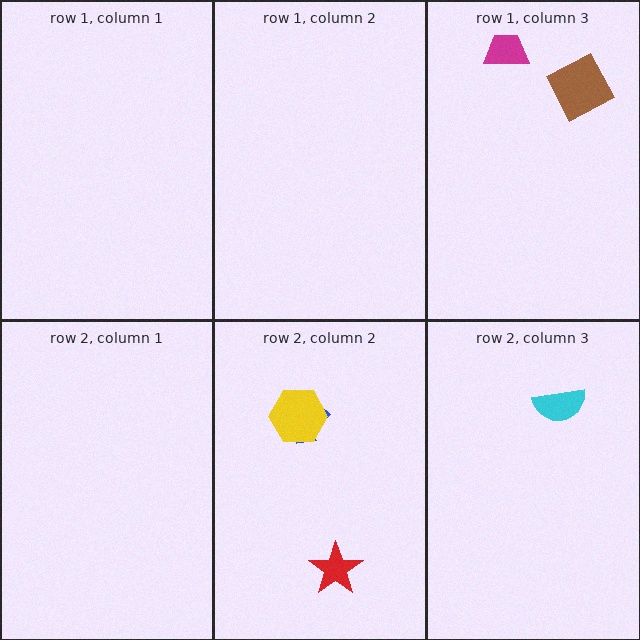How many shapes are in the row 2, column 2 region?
3.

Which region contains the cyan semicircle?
The row 2, column 3 region.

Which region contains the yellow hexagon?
The row 2, column 2 region.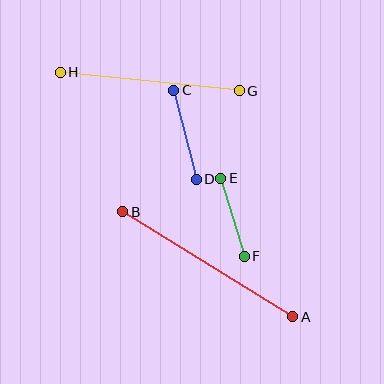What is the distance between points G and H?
The distance is approximately 180 pixels.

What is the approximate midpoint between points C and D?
The midpoint is at approximately (185, 135) pixels.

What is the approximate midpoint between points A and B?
The midpoint is at approximately (208, 264) pixels.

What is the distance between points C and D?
The distance is approximately 92 pixels.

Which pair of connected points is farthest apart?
Points A and B are farthest apart.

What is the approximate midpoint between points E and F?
The midpoint is at approximately (232, 217) pixels.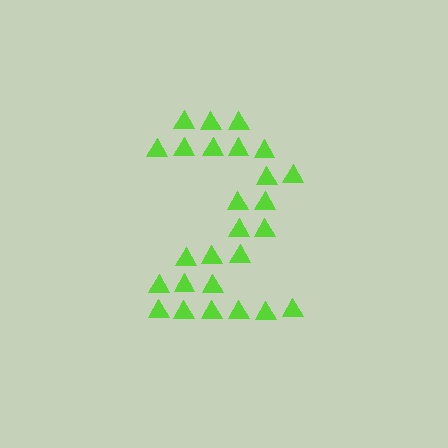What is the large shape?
The large shape is the digit 2.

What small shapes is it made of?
It is made of small triangles.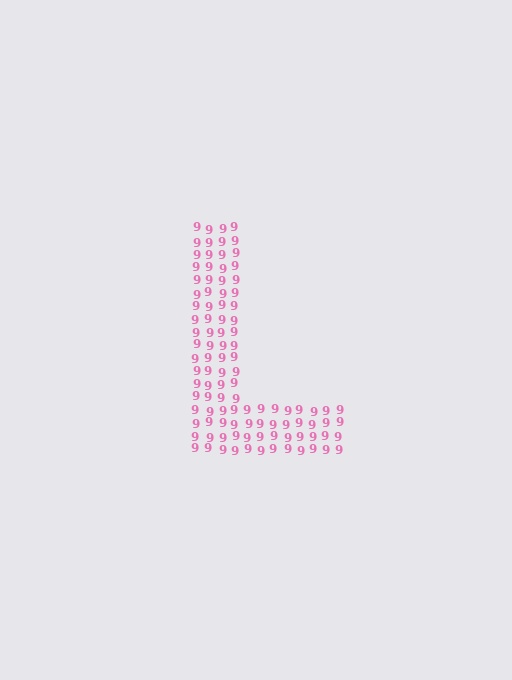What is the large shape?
The large shape is the letter L.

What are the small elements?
The small elements are digit 9's.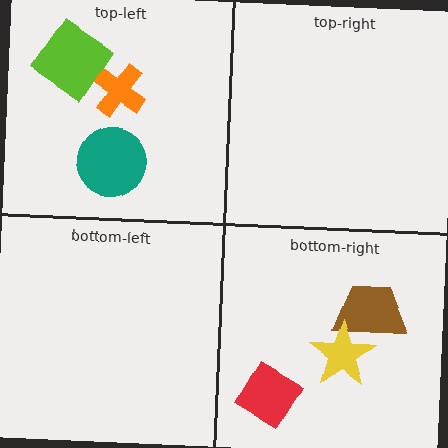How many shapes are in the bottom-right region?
3.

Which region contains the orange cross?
The top-left region.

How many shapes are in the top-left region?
3.